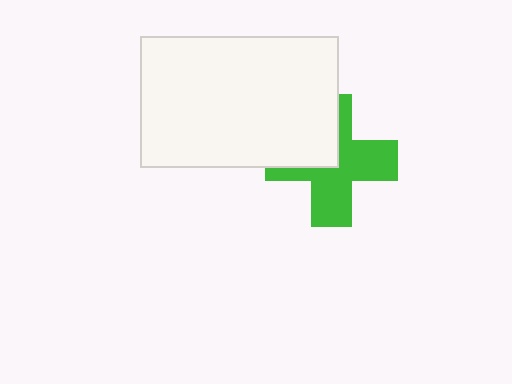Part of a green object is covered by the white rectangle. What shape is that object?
It is a cross.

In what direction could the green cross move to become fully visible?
The green cross could move toward the lower-right. That would shift it out from behind the white rectangle entirely.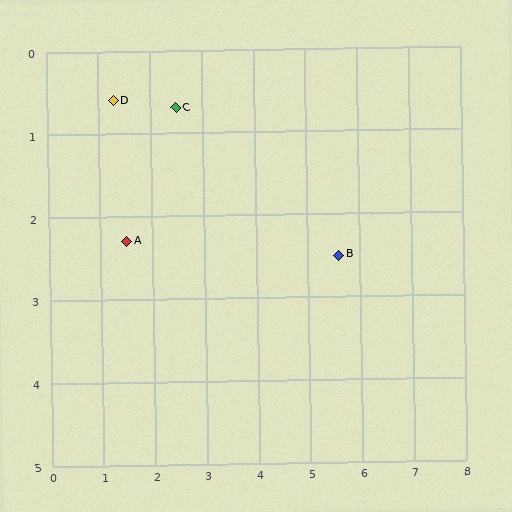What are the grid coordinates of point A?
Point A is at approximately (1.5, 2.3).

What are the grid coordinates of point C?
Point C is at approximately (2.5, 0.7).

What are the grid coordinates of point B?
Point B is at approximately (5.6, 2.5).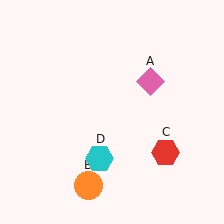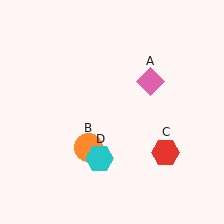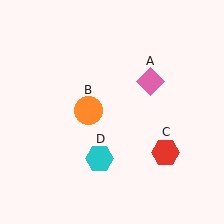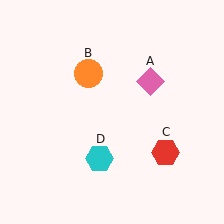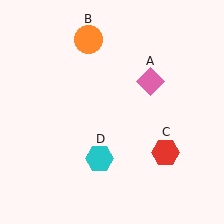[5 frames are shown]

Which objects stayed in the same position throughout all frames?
Pink diamond (object A) and red hexagon (object C) and cyan hexagon (object D) remained stationary.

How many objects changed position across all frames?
1 object changed position: orange circle (object B).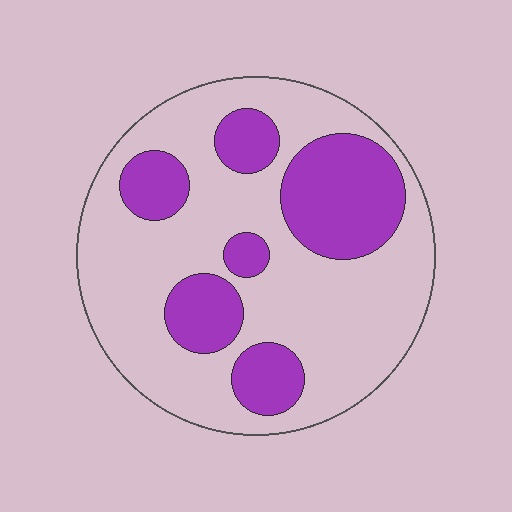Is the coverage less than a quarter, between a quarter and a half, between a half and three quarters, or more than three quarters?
Between a quarter and a half.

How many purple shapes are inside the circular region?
6.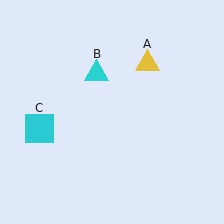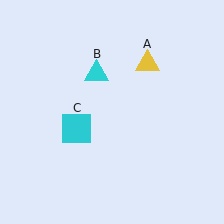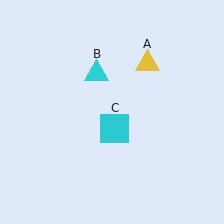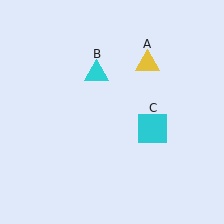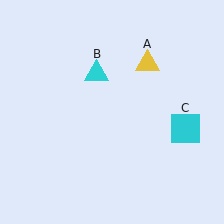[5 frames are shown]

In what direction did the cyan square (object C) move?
The cyan square (object C) moved right.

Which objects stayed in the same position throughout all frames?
Yellow triangle (object A) and cyan triangle (object B) remained stationary.